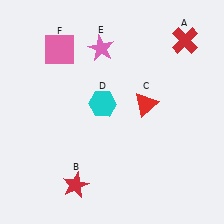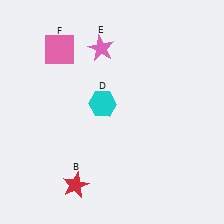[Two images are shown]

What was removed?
The red cross (A), the red triangle (C) were removed in Image 2.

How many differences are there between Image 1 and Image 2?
There are 2 differences between the two images.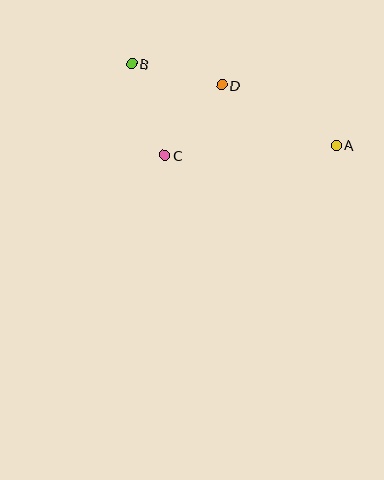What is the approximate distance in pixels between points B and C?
The distance between B and C is approximately 97 pixels.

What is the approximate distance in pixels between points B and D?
The distance between B and D is approximately 92 pixels.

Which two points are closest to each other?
Points C and D are closest to each other.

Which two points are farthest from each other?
Points A and B are farthest from each other.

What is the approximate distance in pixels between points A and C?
The distance between A and C is approximately 171 pixels.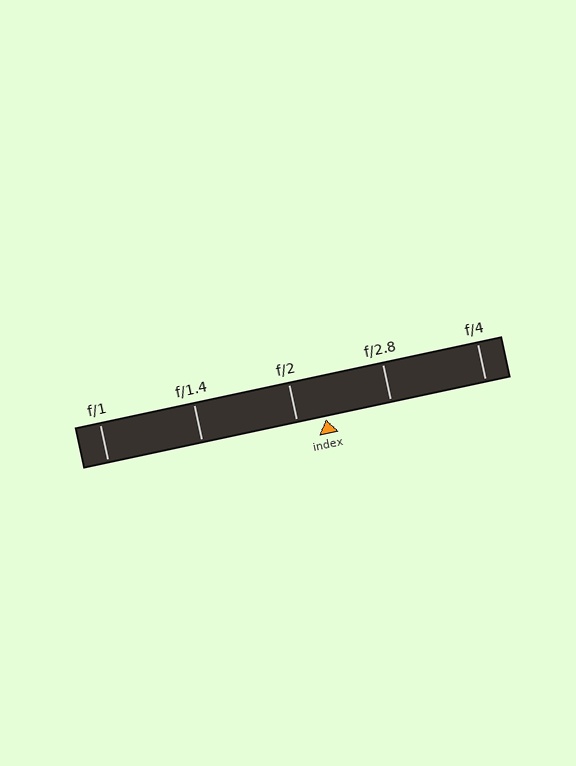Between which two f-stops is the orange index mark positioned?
The index mark is between f/2 and f/2.8.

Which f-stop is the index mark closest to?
The index mark is closest to f/2.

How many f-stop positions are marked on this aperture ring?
There are 5 f-stop positions marked.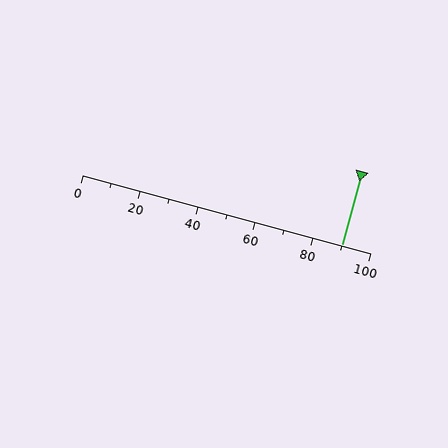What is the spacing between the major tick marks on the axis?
The major ticks are spaced 20 apart.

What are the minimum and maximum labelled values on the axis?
The axis runs from 0 to 100.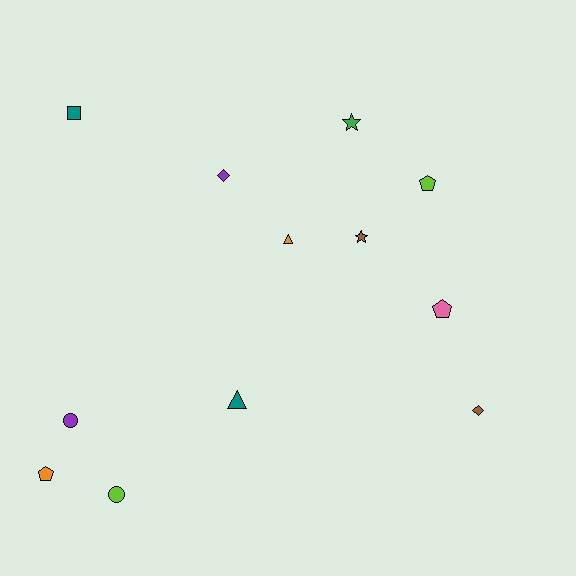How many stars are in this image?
There are 2 stars.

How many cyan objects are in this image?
There are no cyan objects.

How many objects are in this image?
There are 12 objects.